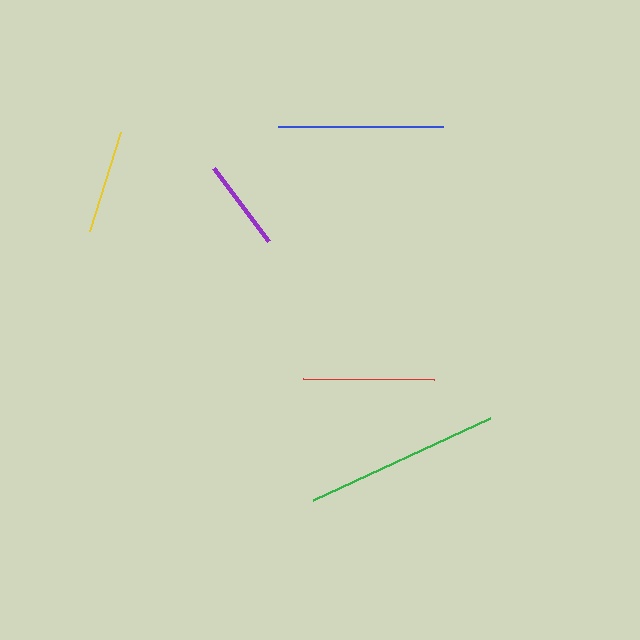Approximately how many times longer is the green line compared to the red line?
The green line is approximately 1.5 times the length of the red line.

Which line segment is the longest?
The green line is the longest at approximately 195 pixels.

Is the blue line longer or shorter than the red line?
The blue line is longer than the red line.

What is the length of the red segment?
The red segment is approximately 131 pixels long.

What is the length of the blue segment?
The blue segment is approximately 164 pixels long.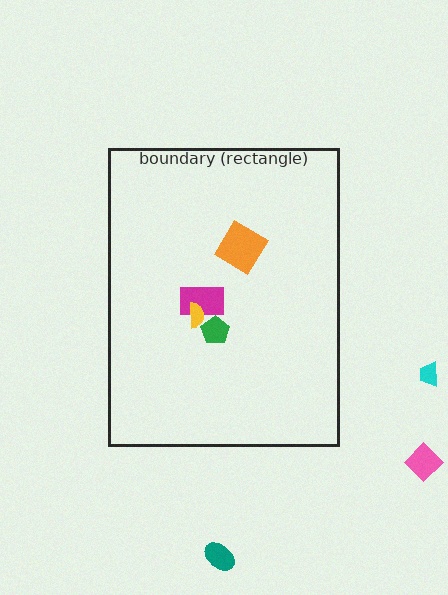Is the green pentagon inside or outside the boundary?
Inside.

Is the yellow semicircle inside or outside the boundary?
Inside.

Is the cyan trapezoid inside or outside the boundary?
Outside.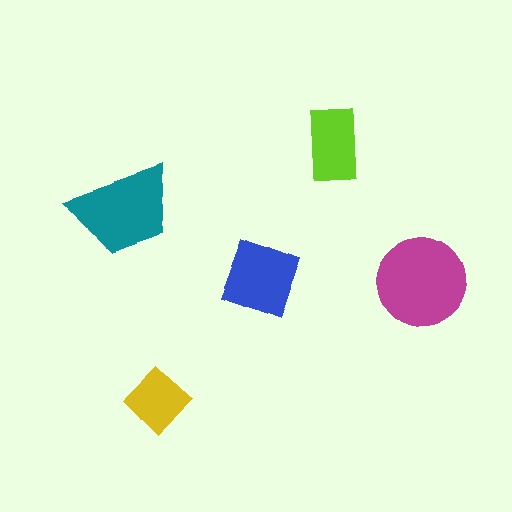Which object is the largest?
The magenta circle.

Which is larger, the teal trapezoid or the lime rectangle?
The teal trapezoid.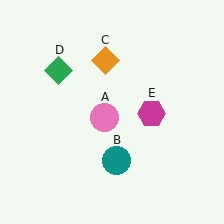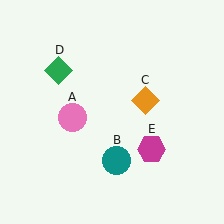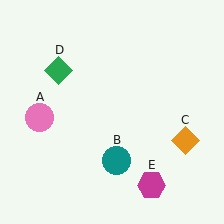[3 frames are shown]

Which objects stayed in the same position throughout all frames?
Teal circle (object B) and green diamond (object D) remained stationary.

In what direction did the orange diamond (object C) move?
The orange diamond (object C) moved down and to the right.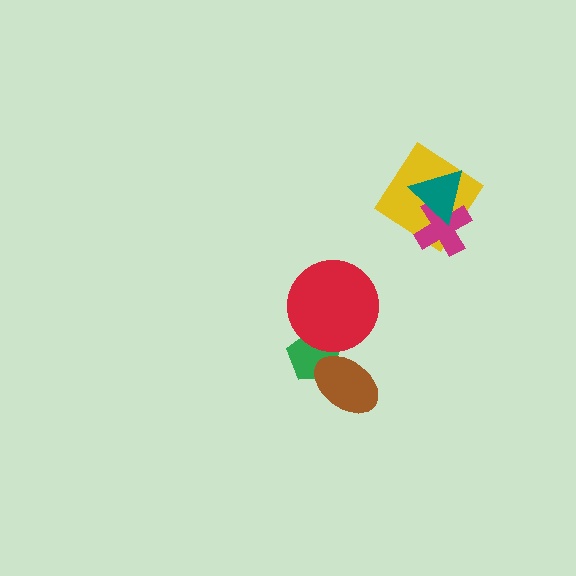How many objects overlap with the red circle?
1 object overlaps with the red circle.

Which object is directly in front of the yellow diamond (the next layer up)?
The magenta cross is directly in front of the yellow diamond.